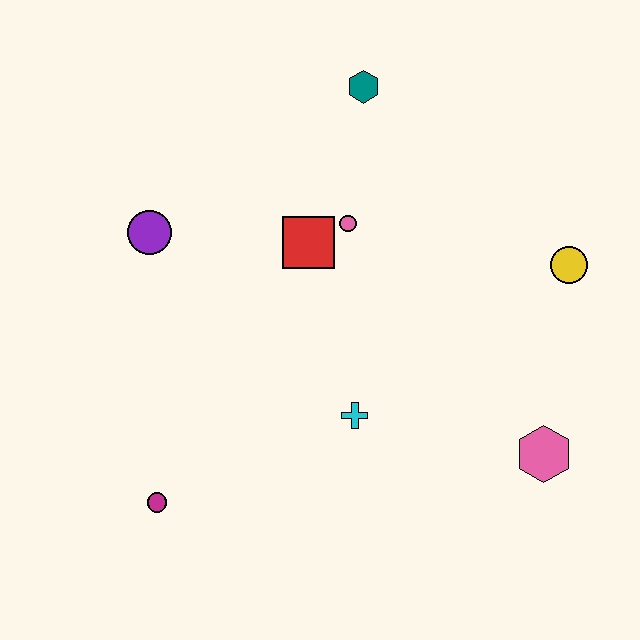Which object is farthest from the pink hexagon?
The purple circle is farthest from the pink hexagon.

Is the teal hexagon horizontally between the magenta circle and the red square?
No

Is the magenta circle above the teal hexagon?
No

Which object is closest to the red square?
The pink circle is closest to the red square.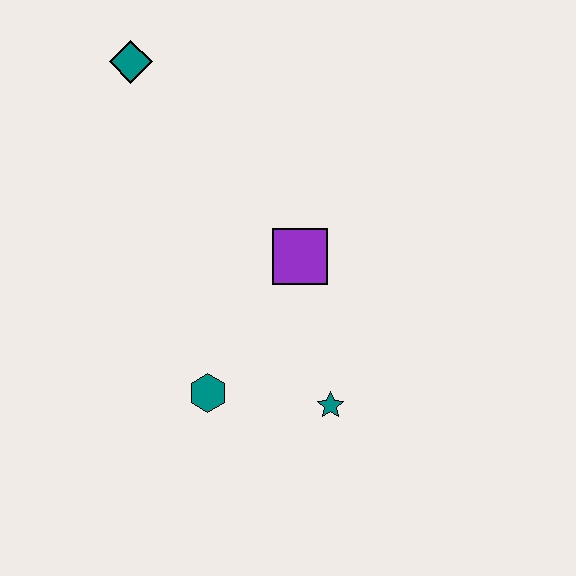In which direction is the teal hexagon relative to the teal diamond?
The teal hexagon is below the teal diamond.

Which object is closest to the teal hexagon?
The teal star is closest to the teal hexagon.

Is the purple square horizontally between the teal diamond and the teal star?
Yes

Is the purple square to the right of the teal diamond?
Yes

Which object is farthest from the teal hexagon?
The teal diamond is farthest from the teal hexagon.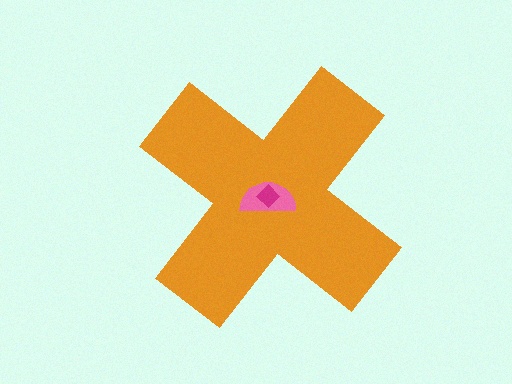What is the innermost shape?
The magenta diamond.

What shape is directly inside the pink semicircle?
The magenta diamond.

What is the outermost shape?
The orange cross.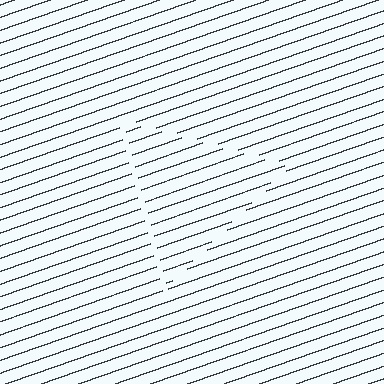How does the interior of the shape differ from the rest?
The interior of the shape contains the same grating, shifted by half a period — the contour is defined by the phase discontinuity where line-ends from the inner and outer gratings abut.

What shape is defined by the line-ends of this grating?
An illusory triangle. The interior of the shape contains the same grating, shifted by half a period — the contour is defined by the phase discontinuity where line-ends from the inner and outer gratings abut.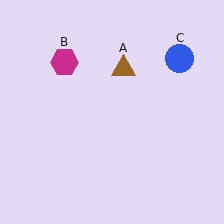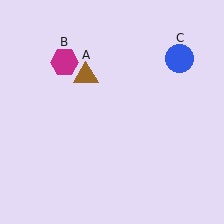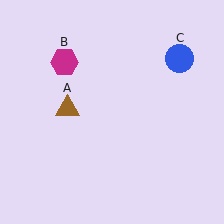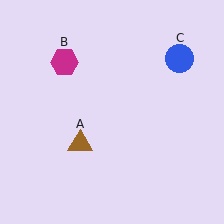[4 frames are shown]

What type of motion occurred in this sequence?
The brown triangle (object A) rotated counterclockwise around the center of the scene.